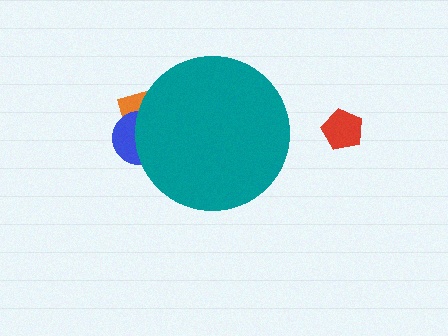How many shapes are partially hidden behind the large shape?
2 shapes are partially hidden.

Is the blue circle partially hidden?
Yes, the blue circle is partially hidden behind the teal circle.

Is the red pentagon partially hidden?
No, the red pentagon is fully visible.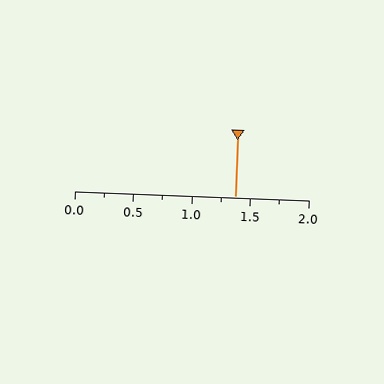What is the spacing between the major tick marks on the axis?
The major ticks are spaced 0.5 apart.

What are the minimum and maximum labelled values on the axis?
The axis runs from 0.0 to 2.0.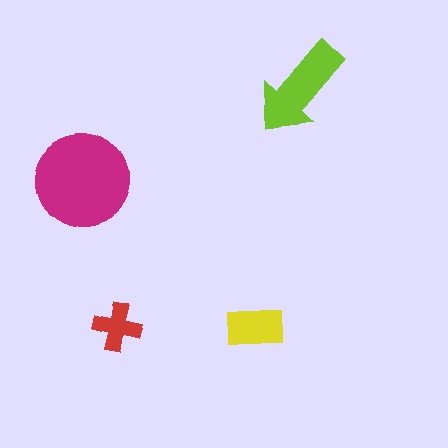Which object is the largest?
The magenta circle.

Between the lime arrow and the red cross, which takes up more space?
The lime arrow.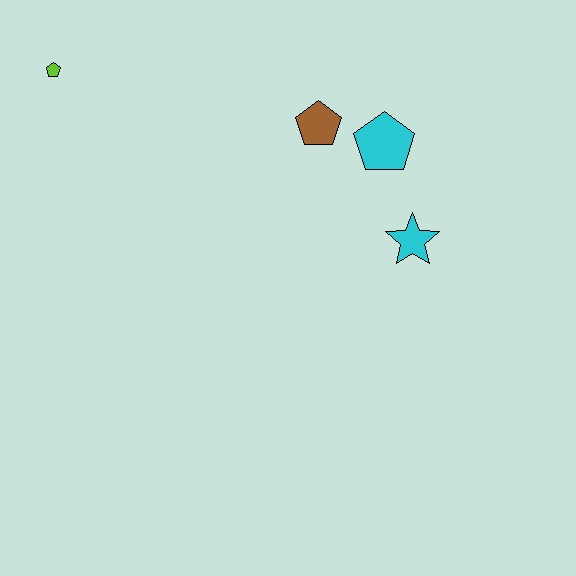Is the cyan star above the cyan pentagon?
No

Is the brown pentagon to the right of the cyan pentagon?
No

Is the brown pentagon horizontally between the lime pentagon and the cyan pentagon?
Yes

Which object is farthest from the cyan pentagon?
The lime pentagon is farthest from the cyan pentagon.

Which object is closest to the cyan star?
The cyan pentagon is closest to the cyan star.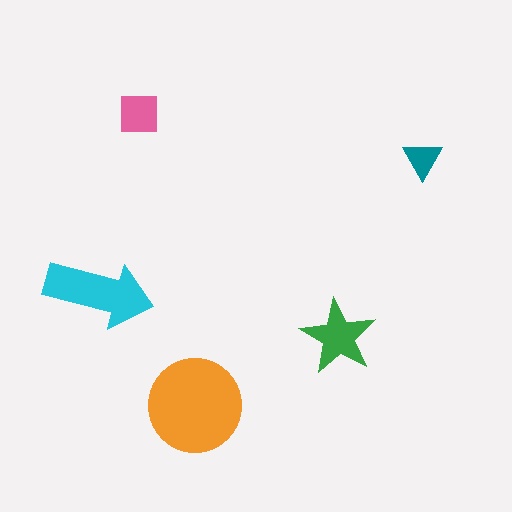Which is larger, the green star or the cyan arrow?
The cyan arrow.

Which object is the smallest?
The teal triangle.